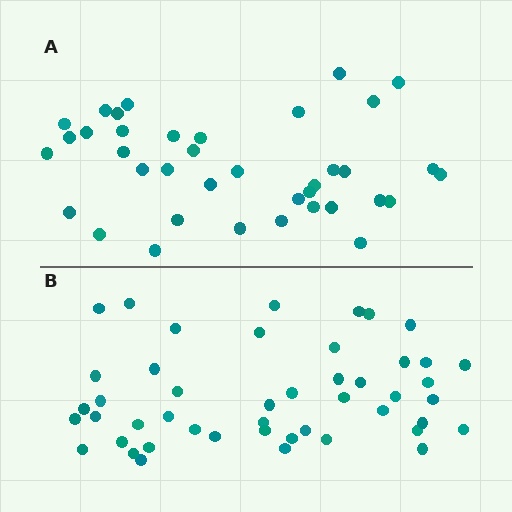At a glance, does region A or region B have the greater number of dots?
Region B (the bottom region) has more dots.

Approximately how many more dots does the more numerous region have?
Region B has roughly 8 or so more dots than region A.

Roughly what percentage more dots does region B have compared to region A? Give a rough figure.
About 25% more.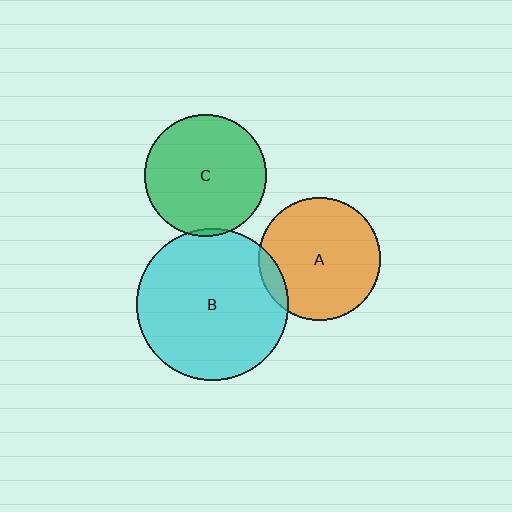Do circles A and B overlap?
Yes.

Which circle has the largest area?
Circle B (cyan).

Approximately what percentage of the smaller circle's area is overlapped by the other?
Approximately 10%.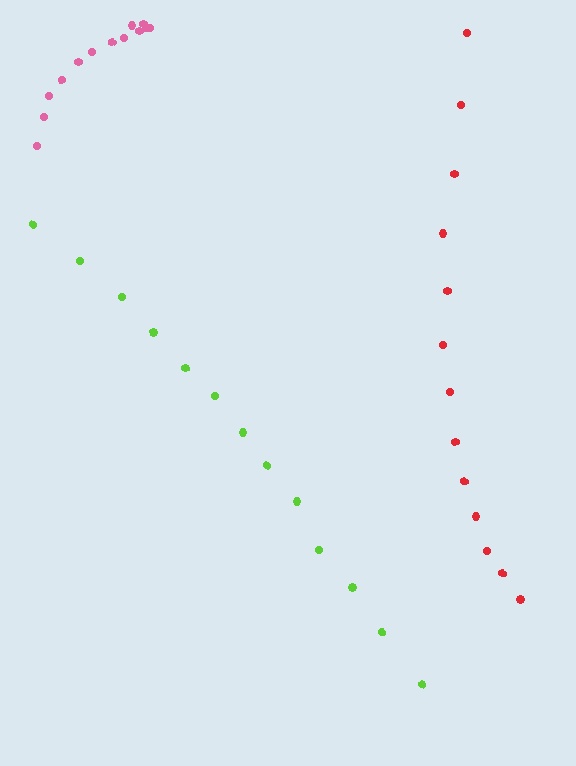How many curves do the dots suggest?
There are 3 distinct paths.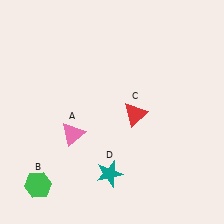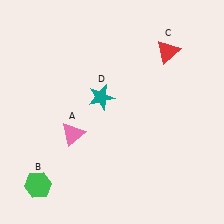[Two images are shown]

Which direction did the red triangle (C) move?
The red triangle (C) moved up.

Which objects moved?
The objects that moved are: the red triangle (C), the teal star (D).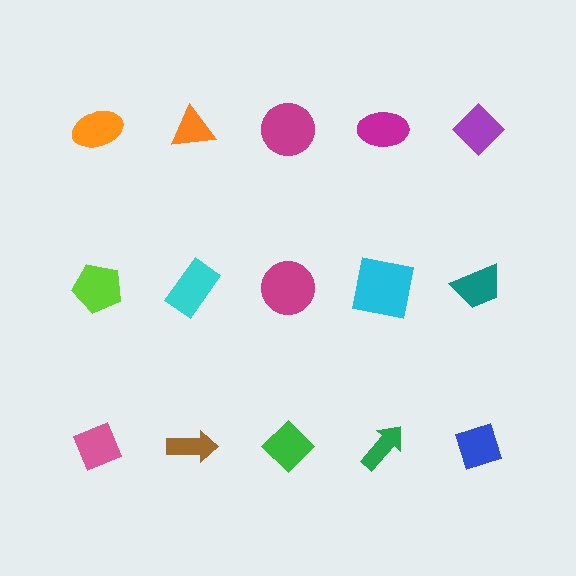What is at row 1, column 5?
A purple diamond.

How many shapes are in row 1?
5 shapes.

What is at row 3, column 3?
A green diamond.